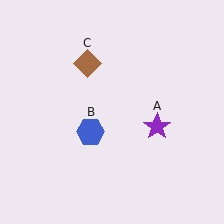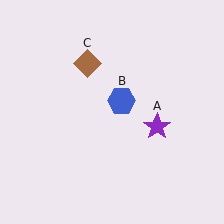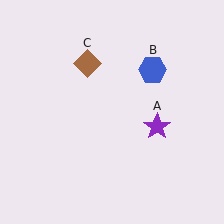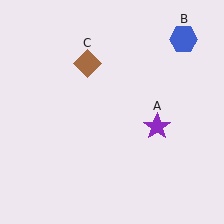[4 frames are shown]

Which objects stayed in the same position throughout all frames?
Purple star (object A) and brown diamond (object C) remained stationary.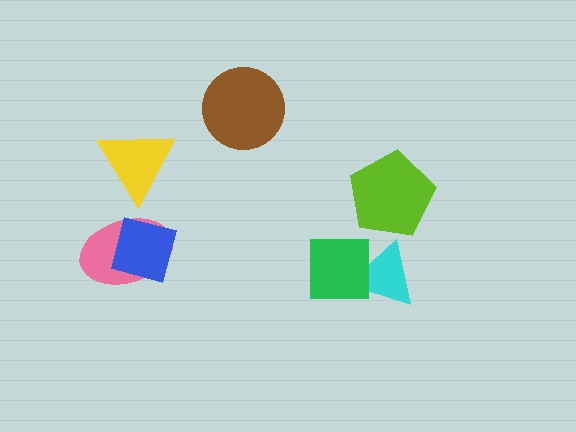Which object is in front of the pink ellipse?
The blue diamond is in front of the pink ellipse.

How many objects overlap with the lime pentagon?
0 objects overlap with the lime pentagon.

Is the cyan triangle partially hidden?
Yes, it is partially covered by another shape.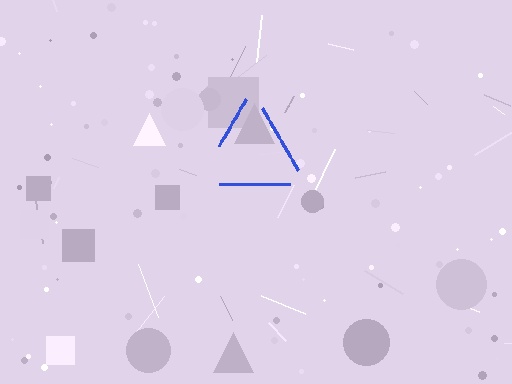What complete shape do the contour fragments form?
The contour fragments form a triangle.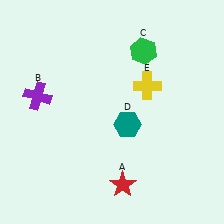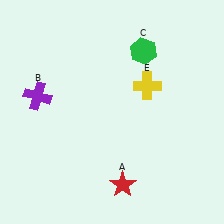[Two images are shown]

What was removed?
The teal hexagon (D) was removed in Image 2.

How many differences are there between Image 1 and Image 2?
There is 1 difference between the two images.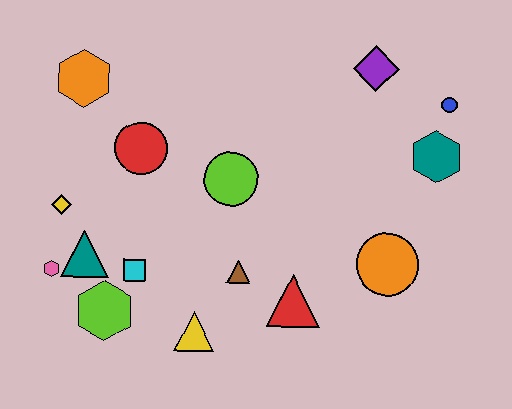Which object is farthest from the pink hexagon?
The blue circle is farthest from the pink hexagon.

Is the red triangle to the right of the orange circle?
No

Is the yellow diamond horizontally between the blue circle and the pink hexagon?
Yes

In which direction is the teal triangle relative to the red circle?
The teal triangle is below the red circle.